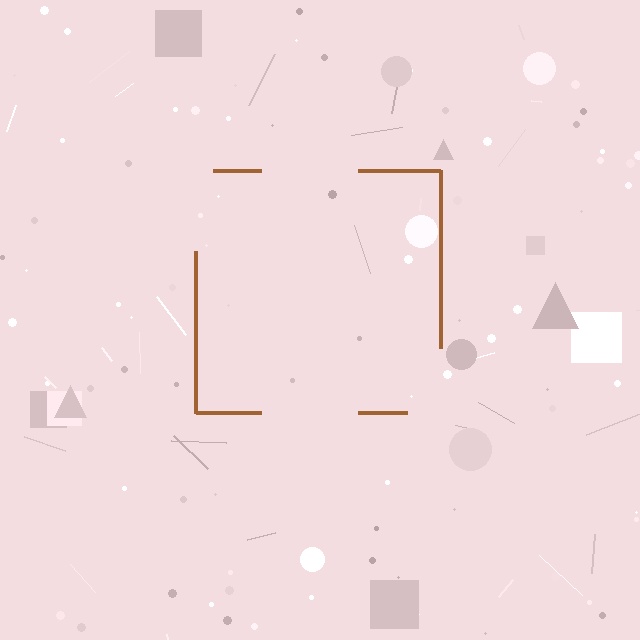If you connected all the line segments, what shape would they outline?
They would outline a square.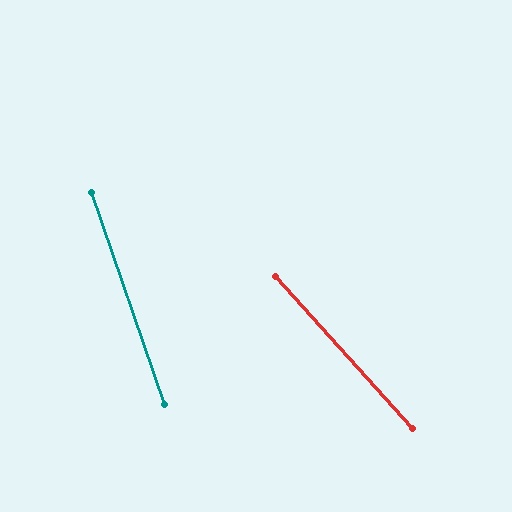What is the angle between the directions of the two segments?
Approximately 23 degrees.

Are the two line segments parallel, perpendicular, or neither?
Neither parallel nor perpendicular — they differ by about 23°.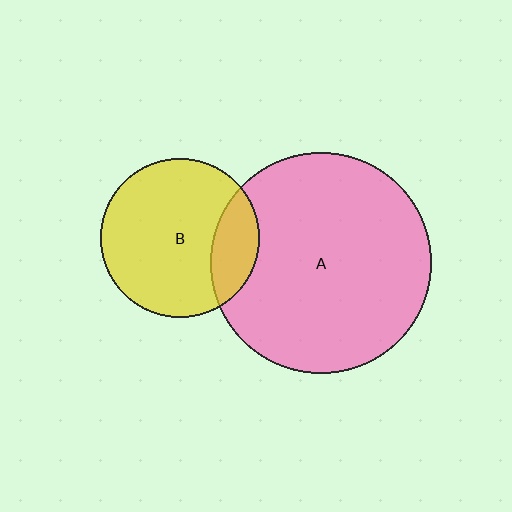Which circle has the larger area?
Circle A (pink).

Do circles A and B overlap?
Yes.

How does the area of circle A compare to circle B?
Approximately 1.9 times.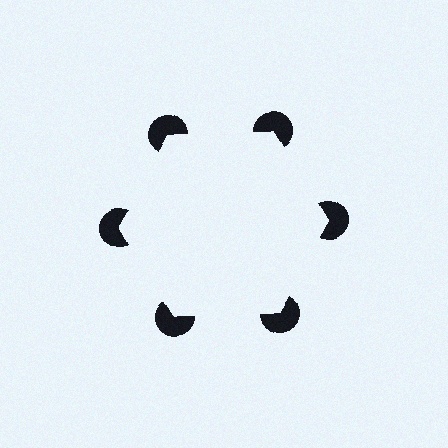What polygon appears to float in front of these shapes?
An illusory hexagon — its edges are inferred from the aligned wedge cuts in the pac-man discs, not physically drawn.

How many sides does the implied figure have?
6 sides.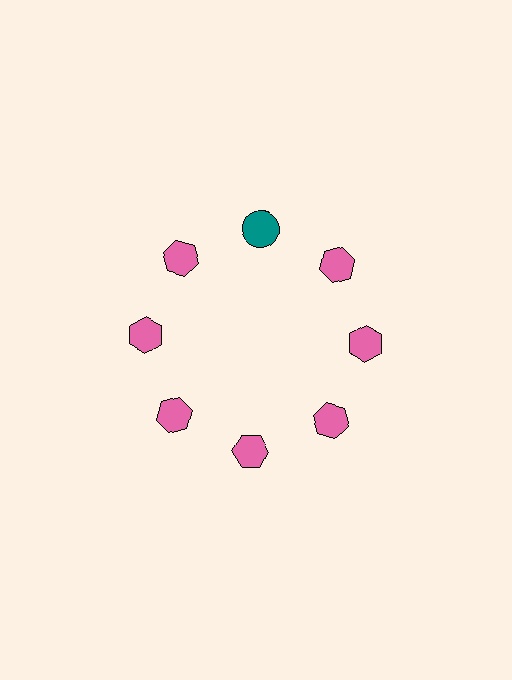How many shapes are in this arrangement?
There are 8 shapes arranged in a ring pattern.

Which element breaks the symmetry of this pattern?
The teal circle at roughly the 12 o'clock position breaks the symmetry. All other shapes are pink hexagons.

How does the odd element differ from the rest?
It differs in both color (teal instead of pink) and shape (circle instead of hexagon).